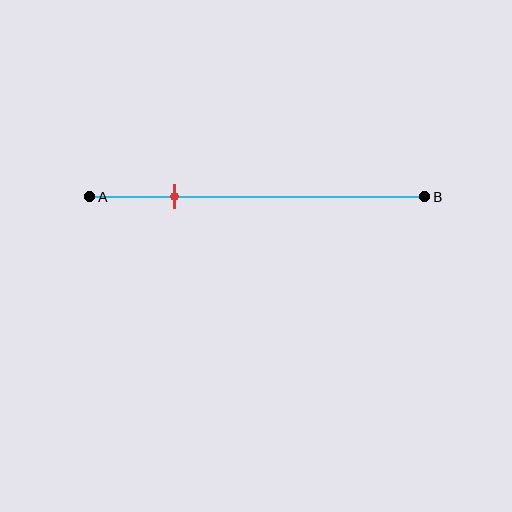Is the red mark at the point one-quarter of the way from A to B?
Yes, the mark is approximately at the one-quarter point.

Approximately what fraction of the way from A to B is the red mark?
The red mark is approximately 25% of the way from A to B.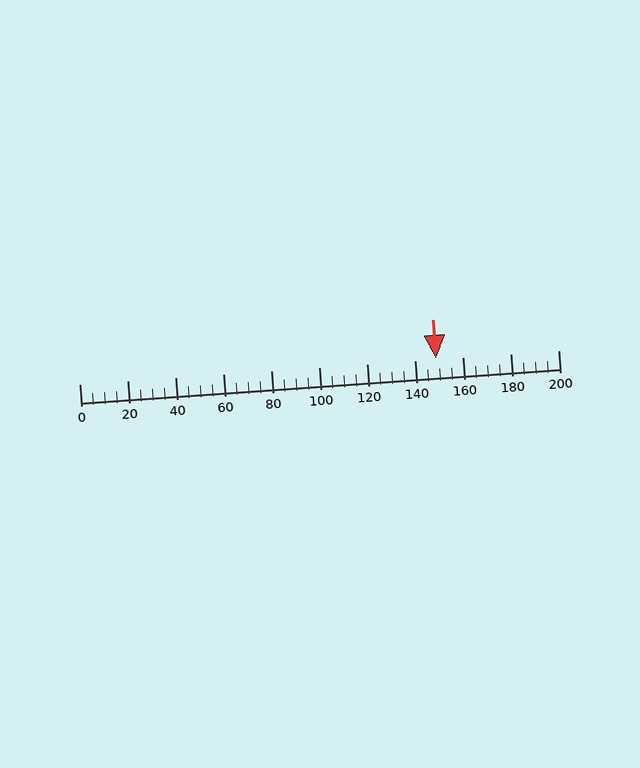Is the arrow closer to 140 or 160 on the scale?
The arrow is closer to 140.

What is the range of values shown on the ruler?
The ruler shows values from 0 to 200.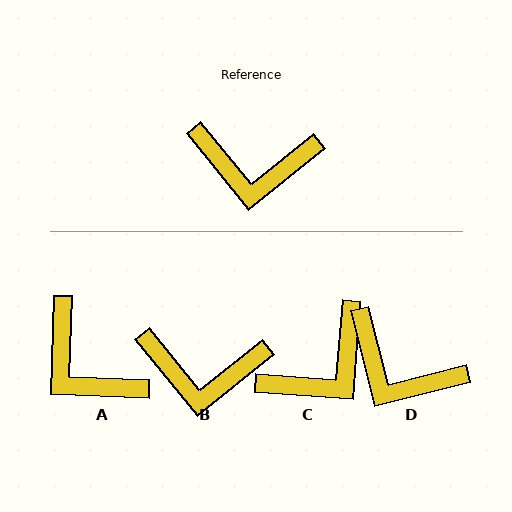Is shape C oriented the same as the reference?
No, it is off by about 47 degrees.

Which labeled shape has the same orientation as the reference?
B.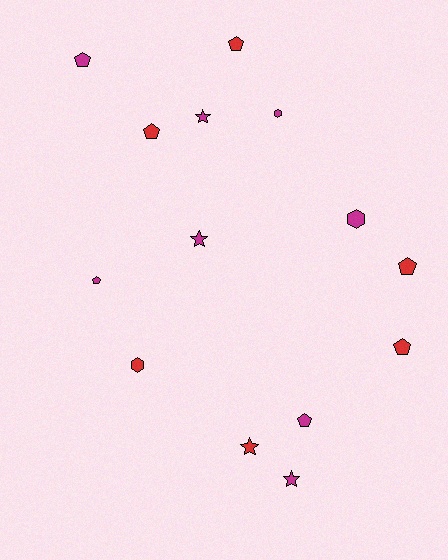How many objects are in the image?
There are 14 objects.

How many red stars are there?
There is 1 red star.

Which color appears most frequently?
Magenta, with 8 objects.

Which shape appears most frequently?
Pentagon, with 7 objects.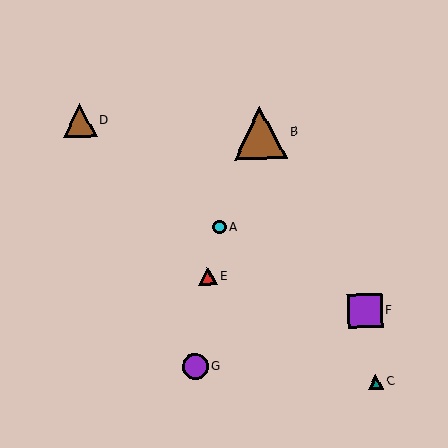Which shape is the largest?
The brown triangle (labeled B) is the largest.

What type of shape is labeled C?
Shape C is a teal triangle.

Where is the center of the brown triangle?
The center of the brown triangle is at (80, 120).